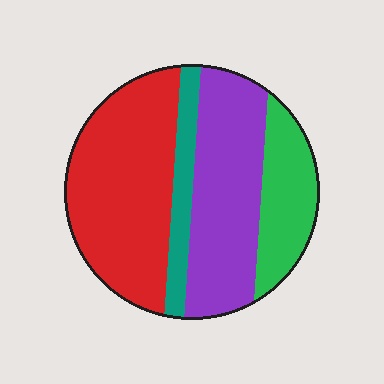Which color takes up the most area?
Red, at roughly 40%.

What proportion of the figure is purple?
Purple takes up about one third (1/3) of the figure.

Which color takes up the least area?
Teal, at roughly 10%.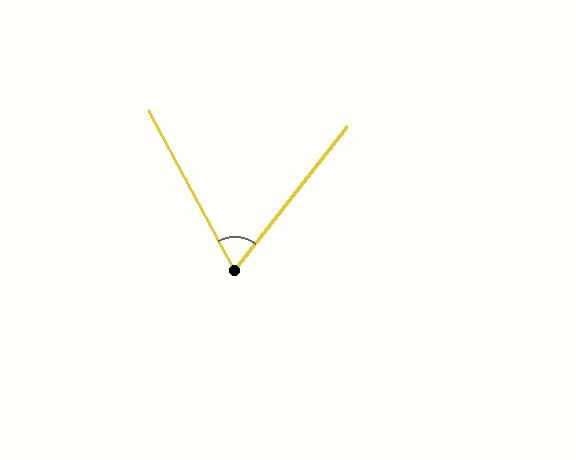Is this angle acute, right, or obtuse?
It is acute.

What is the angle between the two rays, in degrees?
Approximately 66 degrees.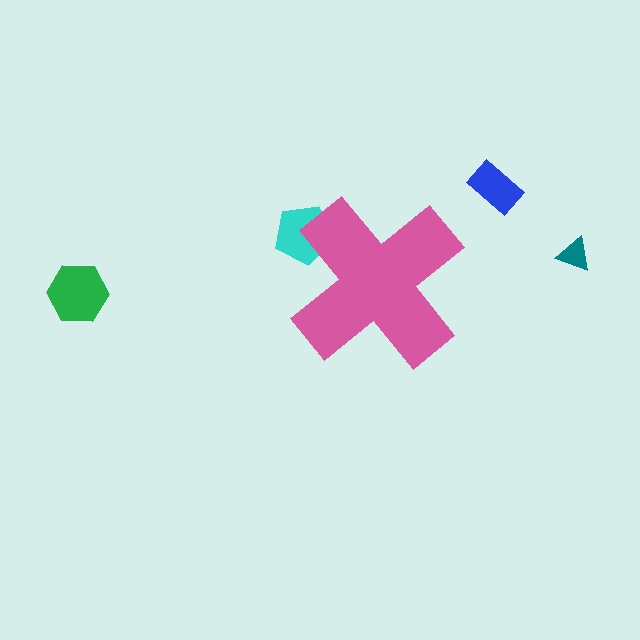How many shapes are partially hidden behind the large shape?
1 shape is partially hidden.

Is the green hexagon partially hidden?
No, the green hexagon is fully visible.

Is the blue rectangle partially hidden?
No, the blue rectangle is fully visible.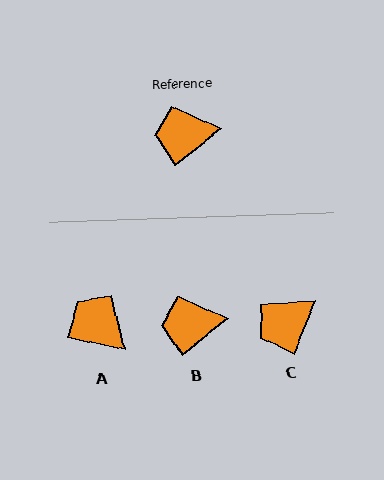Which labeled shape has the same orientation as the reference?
B.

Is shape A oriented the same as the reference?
No, it is off by about 51 degrees.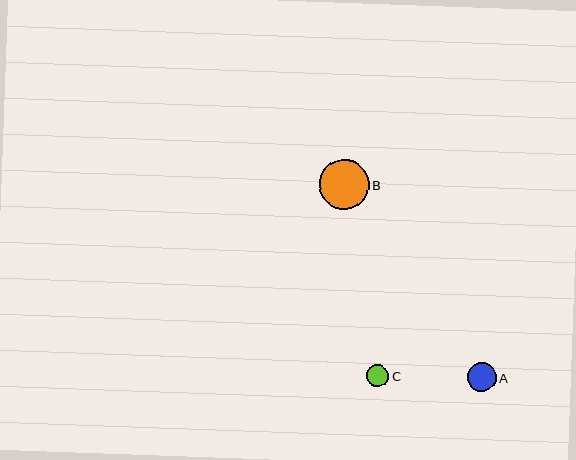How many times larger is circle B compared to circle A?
Circle B is approximately 1.7 times the size of circle A.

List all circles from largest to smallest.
From largest to smallest: B, A, C.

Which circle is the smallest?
Circle C is the smallest with a size of approximately 22 pixels.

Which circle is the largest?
Circle B is the largest with a size of approximately 50 pixels.